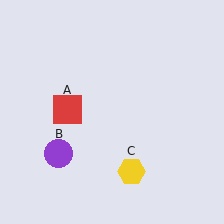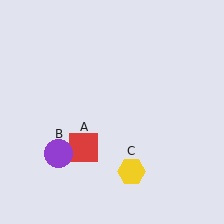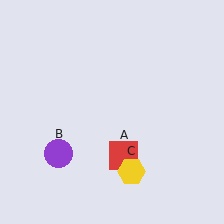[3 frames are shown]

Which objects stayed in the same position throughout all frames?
Purple circle (object B) and yellow hexagon (object C) remained stationary.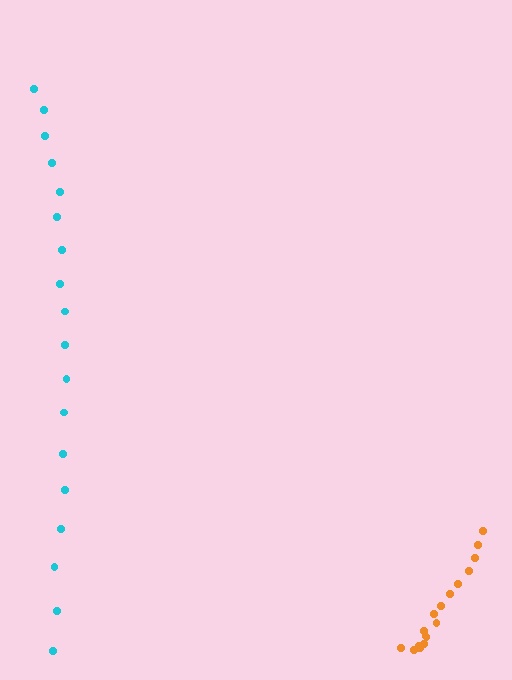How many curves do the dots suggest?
There are 2 distinct paths.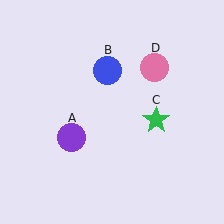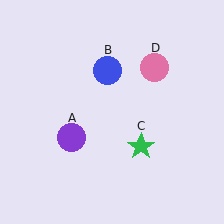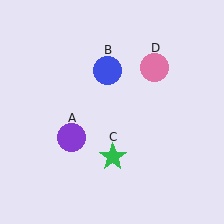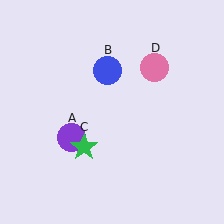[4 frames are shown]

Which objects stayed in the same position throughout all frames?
Purple circle (object A) and blue circle (object B) and pink circle (object D) remained stationary.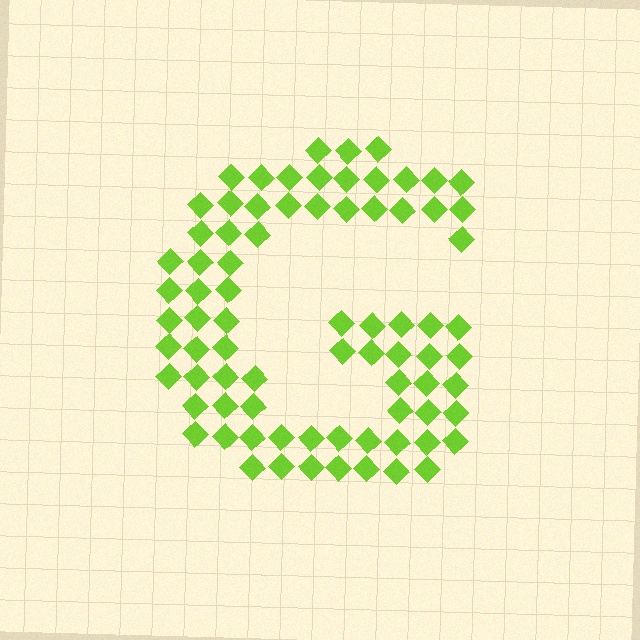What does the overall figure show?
The overall figure shows the letter G.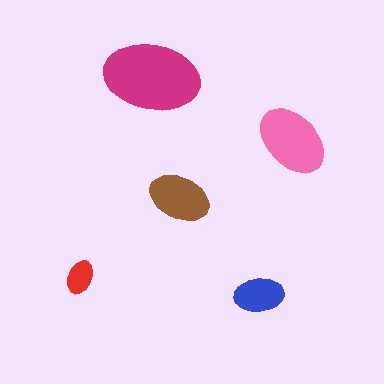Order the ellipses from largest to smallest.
the magenta one, the pink one, the brown one, the blue one, the red one.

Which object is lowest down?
The blue ellipse is bottommost.